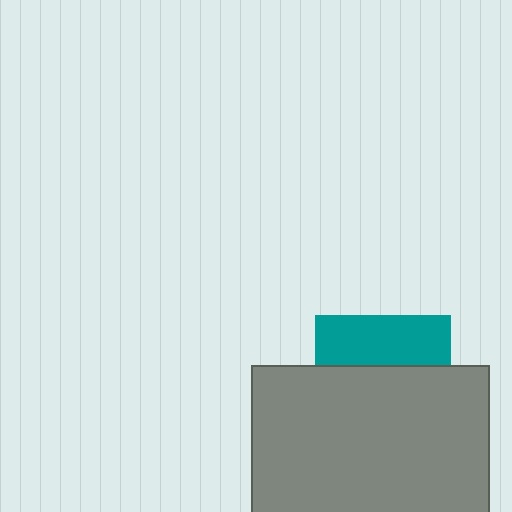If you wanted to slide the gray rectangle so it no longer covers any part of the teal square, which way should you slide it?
Slide it down — that is the most direct way to separate the two shapes.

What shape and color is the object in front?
The object in front is a gray rectangle.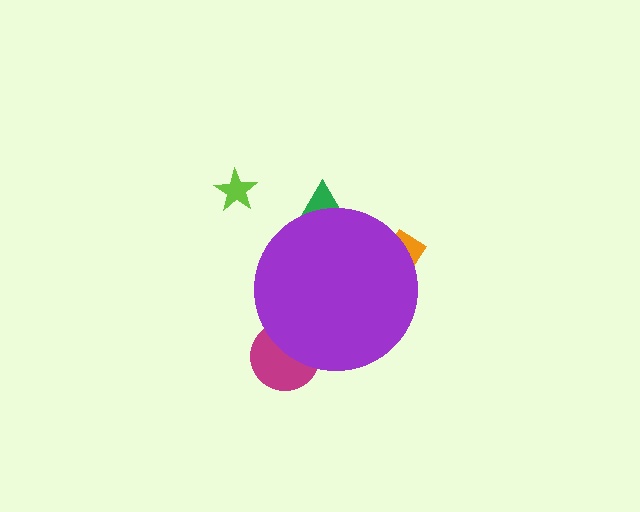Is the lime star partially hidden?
No, the lime star is fully visible.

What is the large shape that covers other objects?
A purple circle.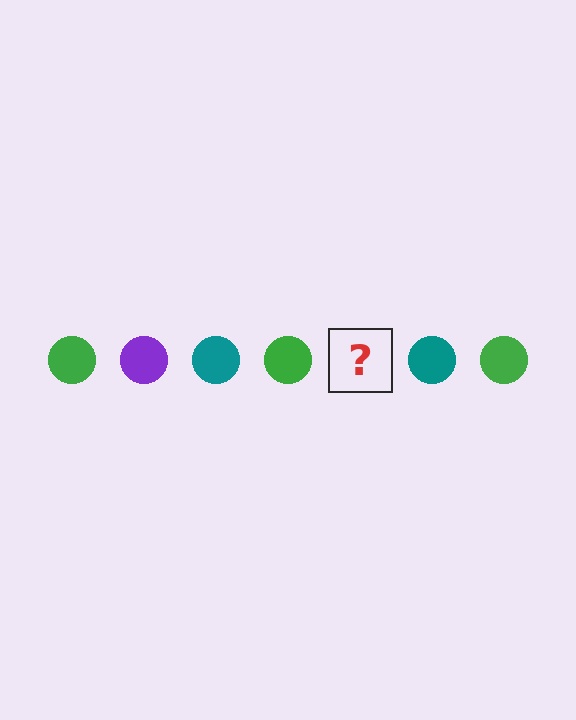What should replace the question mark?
The question mark should be replaced with a purple circle.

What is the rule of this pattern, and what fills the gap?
The rule is that the pattern cycles through green, purple, teal circles. The gap should be filled with a purple circle.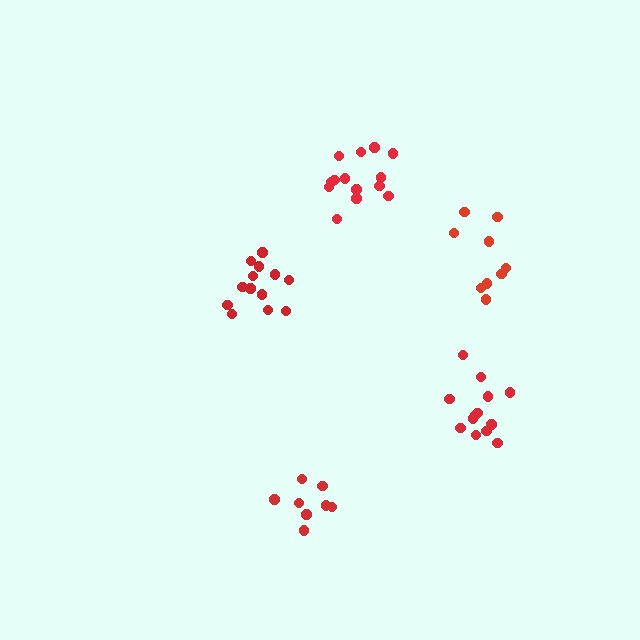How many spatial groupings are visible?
There are 5 spatial groupings.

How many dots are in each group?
Group 1: 13 dots, Group 2: 9 dots, Group 3: 8 dots, Group 4: 13 dots, Group 5: 14 dots (57 total).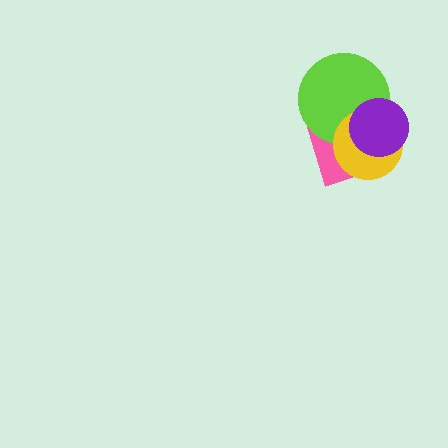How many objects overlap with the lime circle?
3 objects overlap with the lime circle.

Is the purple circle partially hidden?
No, no other shape covers it.